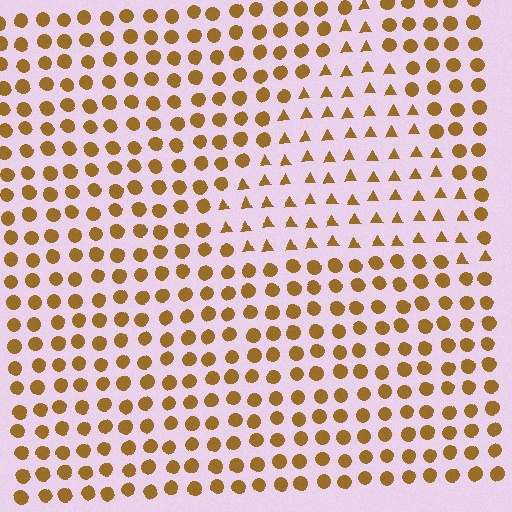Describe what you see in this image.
The image is filled with small brown elements arranged in a uniform grid. A triangle-shaped region contains triangles, while the surrounding area contains circles. The boundary is defined purely by the change in element shape.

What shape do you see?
I see a triangle.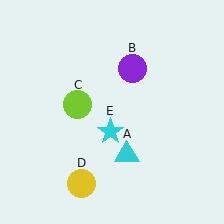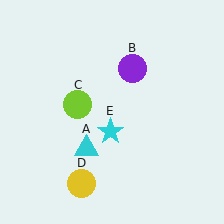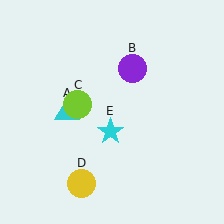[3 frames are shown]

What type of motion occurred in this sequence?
The cyan triangle (object A) rotated clockwise around the center of the scene.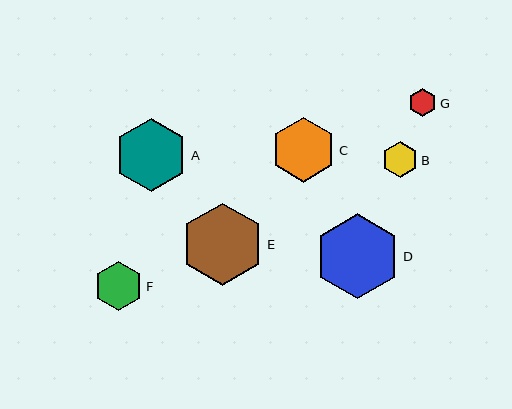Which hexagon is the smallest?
Hexagon G is the smallest with a size of approximately 28 pixels.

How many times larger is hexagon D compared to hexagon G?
Hexagon D is approximately 3.0 times the size of hexagon G.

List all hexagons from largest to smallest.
From largest to smallest: D, E, A, C, F, B, G.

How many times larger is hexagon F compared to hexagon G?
Hexagon F is approximately 1.8 times the size of hexagon G.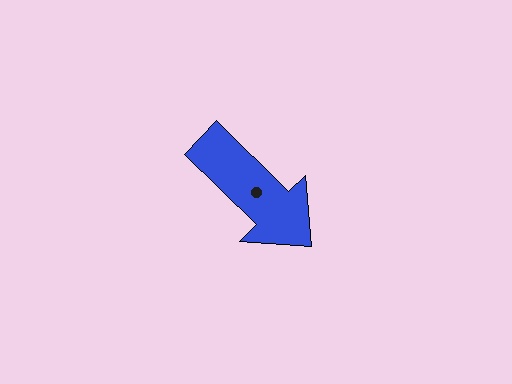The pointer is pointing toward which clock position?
Roughly 4 o'clock.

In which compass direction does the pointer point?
Southeast.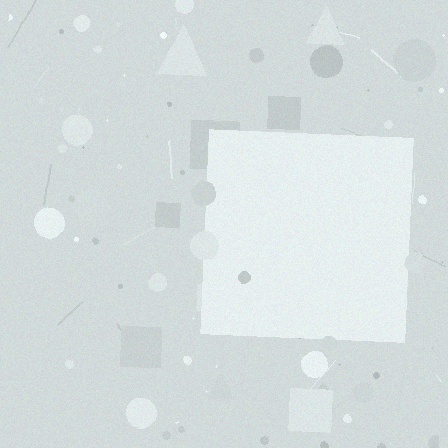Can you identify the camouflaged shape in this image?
The camouflaged shape is a square.